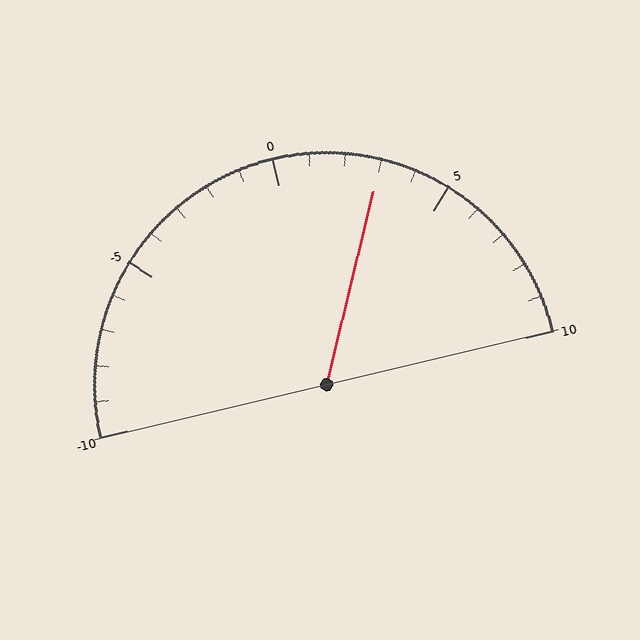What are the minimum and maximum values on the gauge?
The gauge ranges from -10 to 10.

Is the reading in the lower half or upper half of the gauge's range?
The reading is in the upper half of the range (-10 to 10).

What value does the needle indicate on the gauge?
The needle indicates approximately 3.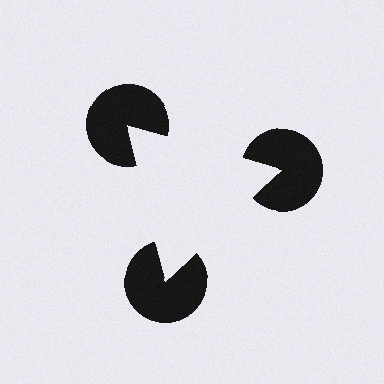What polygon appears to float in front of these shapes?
An illusory triangle — its edges are inferred from the aligned wedge cuts in the pac-man discs, not physically drawn.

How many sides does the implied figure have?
3 sides.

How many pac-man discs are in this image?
There are 3 — one at each vertex of the illusory triangle.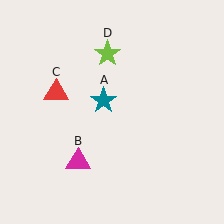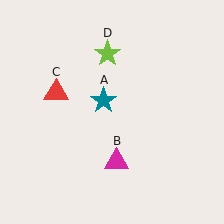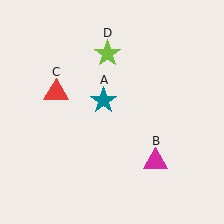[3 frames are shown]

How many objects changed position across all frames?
1 object changed position: magenta triangle (object B).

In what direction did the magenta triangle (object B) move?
The magenta triangle (object B) moved right.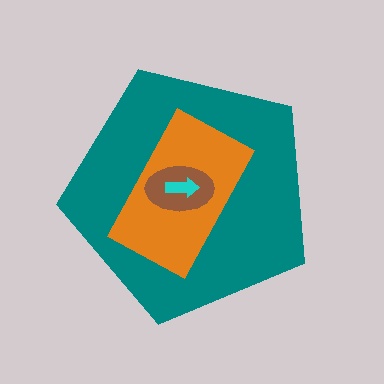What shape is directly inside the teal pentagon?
The orange rectangle.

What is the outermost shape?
The teal pentagon.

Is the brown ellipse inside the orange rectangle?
Yes.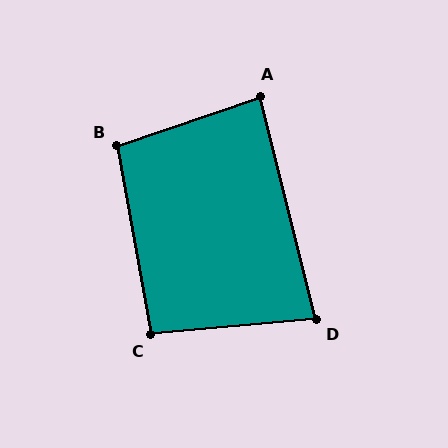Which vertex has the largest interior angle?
B, at approximately 99 degrees.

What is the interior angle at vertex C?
Approximately 95 degrees (approximately right).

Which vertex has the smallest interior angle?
D, at approximately 81 degrees.